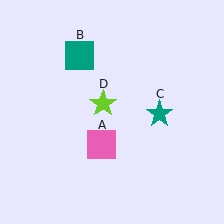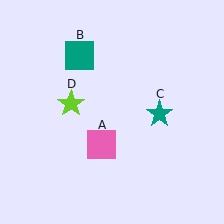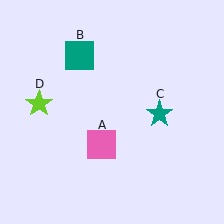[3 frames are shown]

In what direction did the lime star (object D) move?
The lime star (object D) moved left.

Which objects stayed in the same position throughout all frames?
Pink square (object A) and teal square (object B) and teal star (object C) remained stationary.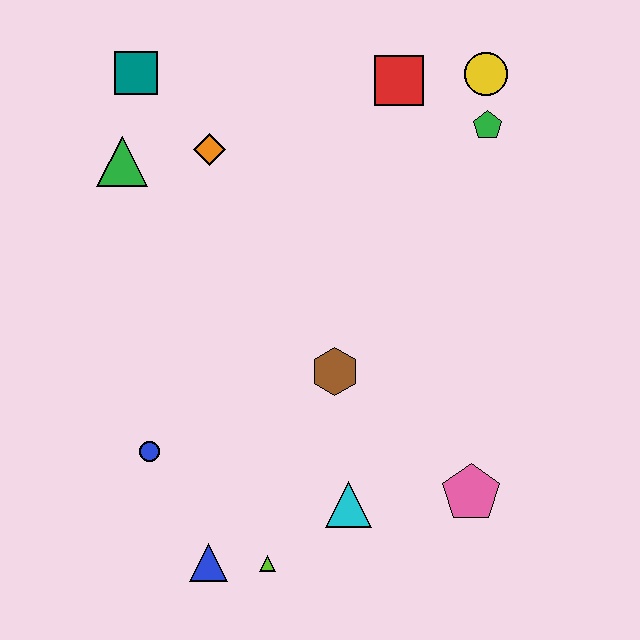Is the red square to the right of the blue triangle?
Yes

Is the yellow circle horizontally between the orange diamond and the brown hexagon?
No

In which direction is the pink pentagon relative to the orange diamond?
The pink pentagon is below the orange diamond.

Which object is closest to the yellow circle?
The green pentagon is closest to the yellow circle.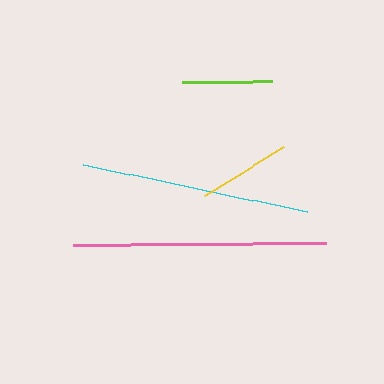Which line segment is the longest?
The pink line is the longest at approximately 253 pixels.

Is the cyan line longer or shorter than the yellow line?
The cyan line is longer than the yellow line.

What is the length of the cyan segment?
The cyan segment is approximately 229 pixels long.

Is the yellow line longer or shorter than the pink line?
The pink line is longer than the yellow line.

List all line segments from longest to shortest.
From longest to shortest: pink, cyan, yellow, lime.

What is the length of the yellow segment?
The yellow segment is approximately 92 pixels long.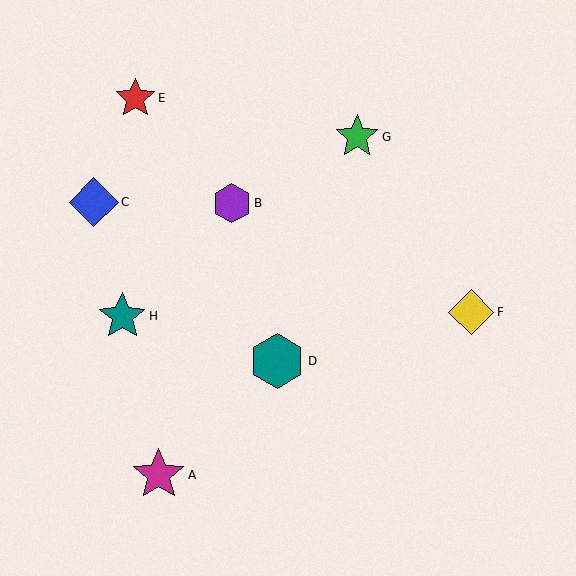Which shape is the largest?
The teal hexagon (labeled D) is the largest.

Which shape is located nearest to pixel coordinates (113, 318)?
The teal star (labeled H) at (122, 316) is nearest to that location.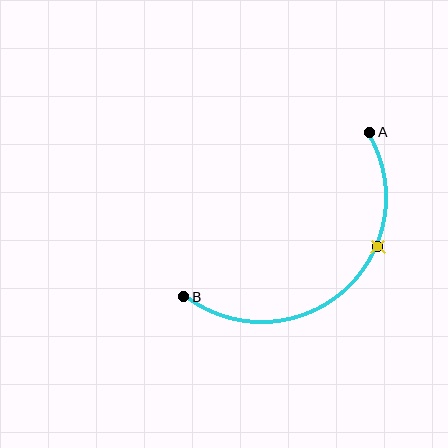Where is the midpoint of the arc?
The arc midpoint is the point on the curve farthest from the straight line joining A and B. It sits below and to the right of that line.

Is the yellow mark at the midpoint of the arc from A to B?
No. The yellow mark lies on the arc but is closer to endpoint A. The arc midpoint would be at the point on the curve equidistant along the arc from both A and B.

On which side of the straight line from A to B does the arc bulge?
The arc bulges below and to the right of the straight line connecting A and B.